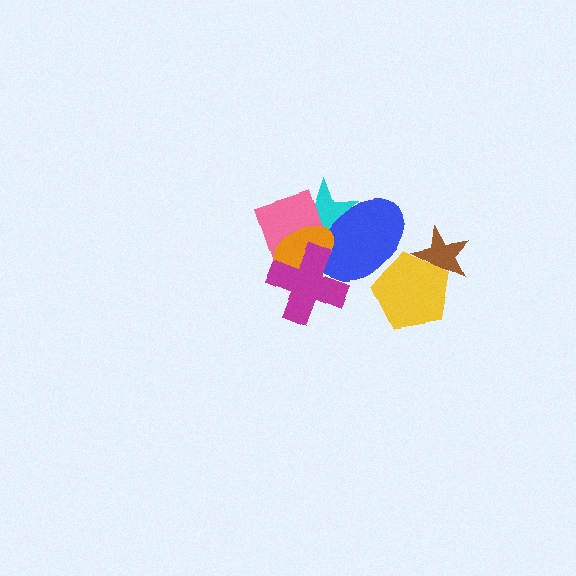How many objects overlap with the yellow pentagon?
2 objects overlap with the yellow pentagon.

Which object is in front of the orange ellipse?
The magenta cross is in front of the orange ellipse.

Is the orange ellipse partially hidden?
Yes, it is partially covered by another shape.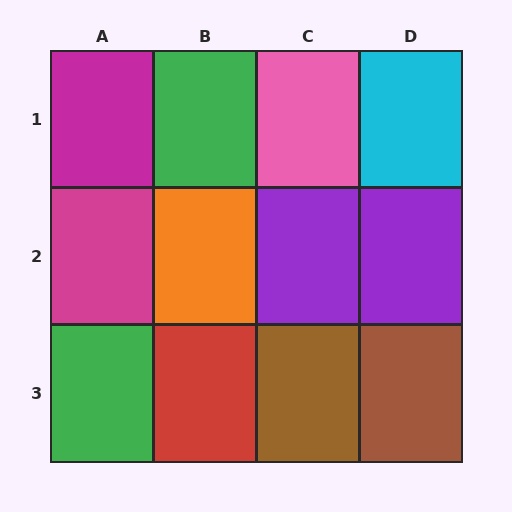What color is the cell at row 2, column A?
Magenta.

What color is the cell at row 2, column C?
Purple.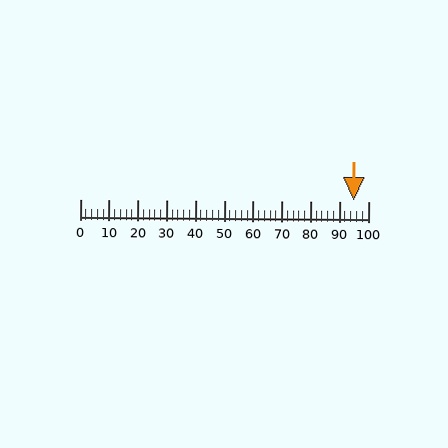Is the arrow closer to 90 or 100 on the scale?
The arrow is closer to 90.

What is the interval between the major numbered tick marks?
The major tick marks are spaced 10 units apart.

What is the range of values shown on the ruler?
The ruler shows values from 0 to 100.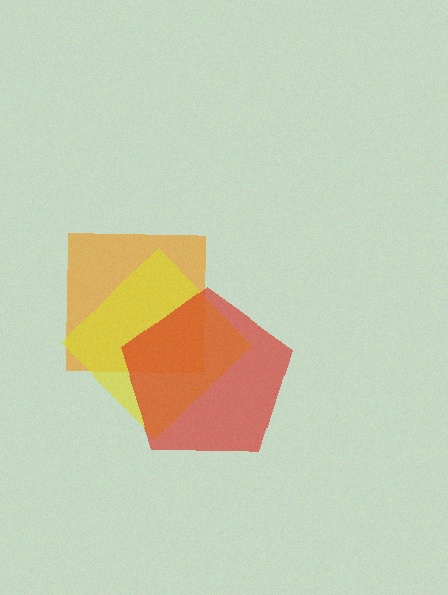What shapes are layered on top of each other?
The layered shapes are: an orange square, a yellow diamond, a red pentagon.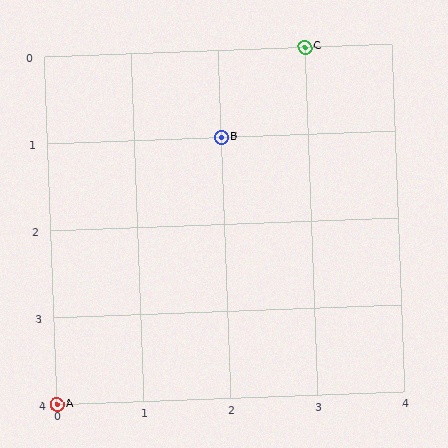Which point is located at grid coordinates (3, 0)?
Point C is at (3, 0).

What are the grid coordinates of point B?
Point B is at grid coordinates (2, 1).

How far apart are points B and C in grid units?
Points B and C are 1 column and 1 row apart (about 1.4 grid units diagonally).